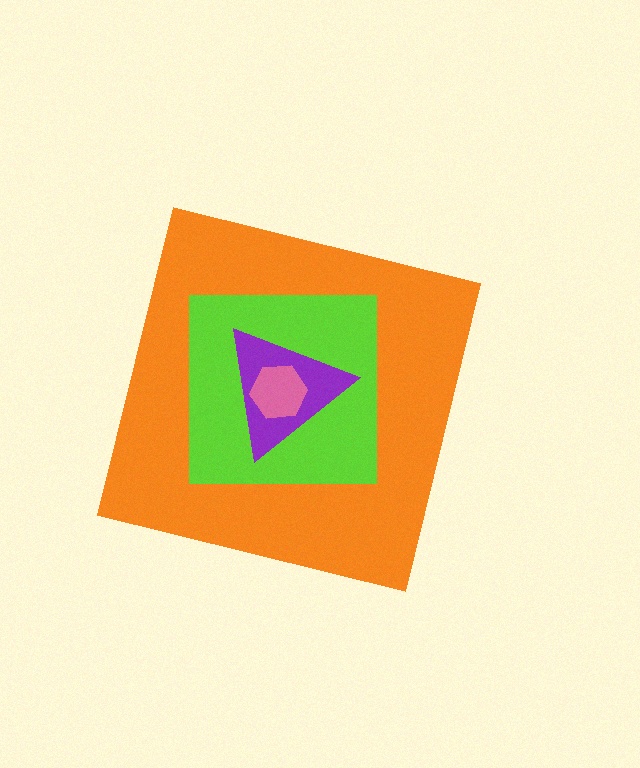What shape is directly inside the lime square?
The purple triangle.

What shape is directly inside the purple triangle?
The pink hexagon.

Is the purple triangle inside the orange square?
Yes.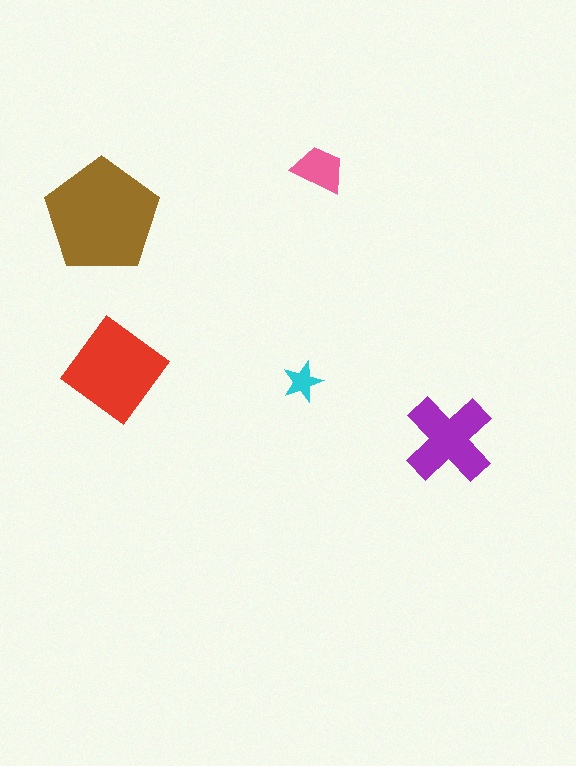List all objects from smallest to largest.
The cyan star, the pink trapezoid, the purple cross, the red diamond, the brown pentagon.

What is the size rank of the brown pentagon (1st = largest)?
1st.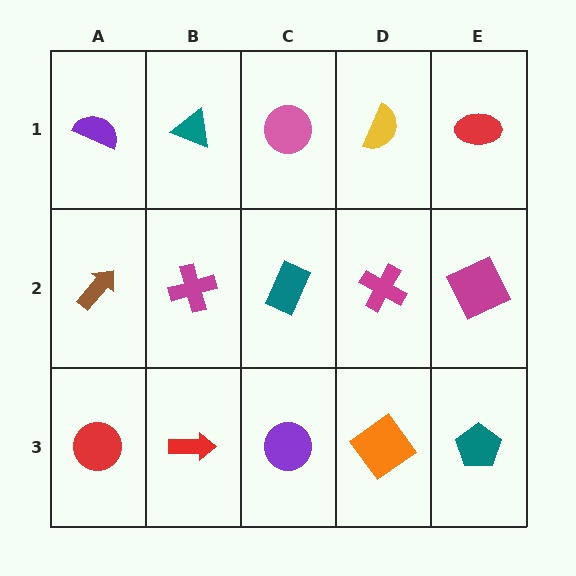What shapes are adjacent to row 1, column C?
A teal rectangle (row 2, column C), a teal triangle (row 1, column B), a yellow semicircle (row 1, column D).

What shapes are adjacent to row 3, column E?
A magenta square (row 2, column E), an orange diamond (row 3, column D).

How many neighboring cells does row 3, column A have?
2.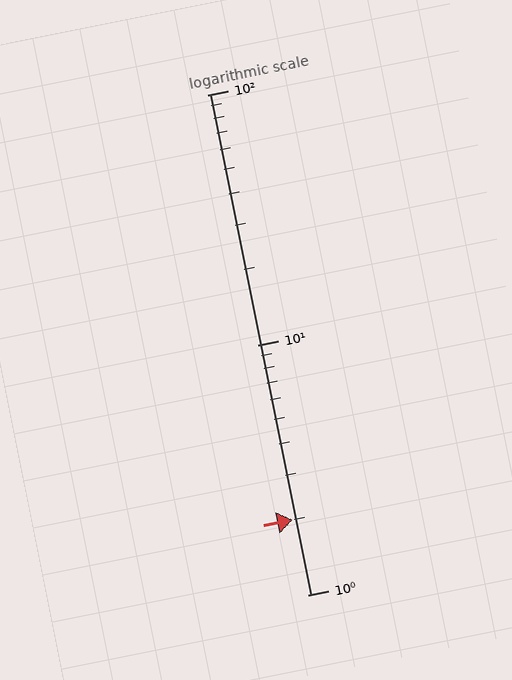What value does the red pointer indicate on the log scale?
The pointer indicates approximately 2.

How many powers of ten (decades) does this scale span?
The scale spans 2 decades, from 1 to 100.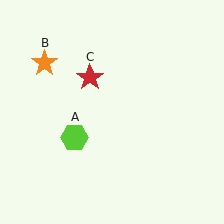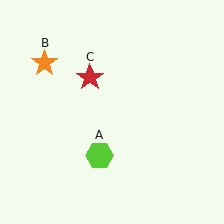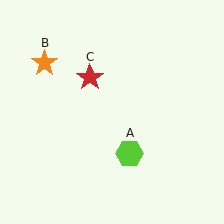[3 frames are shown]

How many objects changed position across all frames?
1 object changed position: lime hexagon (object A).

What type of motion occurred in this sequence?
The lime hexagon (object A) rotated counterclockwise around the center of the scene.